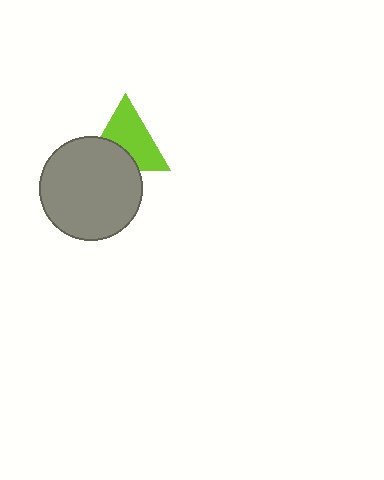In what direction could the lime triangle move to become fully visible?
The lime triangle could move up. That would shift it out from behind the gray circle entirely.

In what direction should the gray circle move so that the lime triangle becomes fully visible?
The gray circle should move down. That is the shortest direction to clear the overlap and leave the lime triangle fully visible.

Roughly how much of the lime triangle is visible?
About half of it is visible (roughly 64%).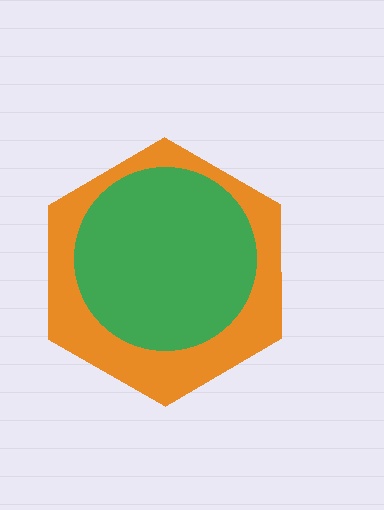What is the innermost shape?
The green circle.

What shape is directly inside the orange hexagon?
The green circle.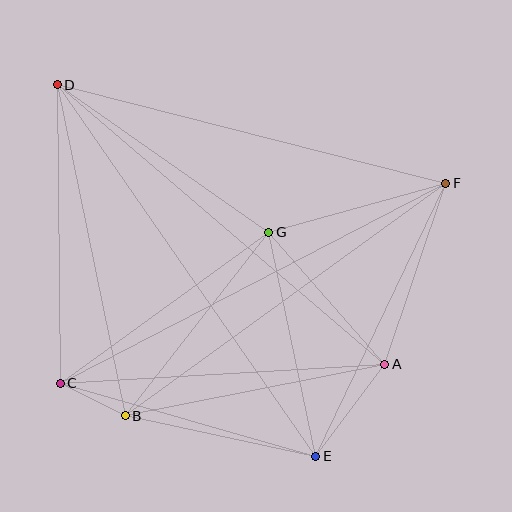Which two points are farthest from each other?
Points D and E are farthest from each other.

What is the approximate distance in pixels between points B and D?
The distance between B and D is approximately 338 pixels.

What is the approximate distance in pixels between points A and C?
The distance between A and C is approximately 325 pixels.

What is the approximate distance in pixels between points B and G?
The distance between B and G is approximately 233 pixels.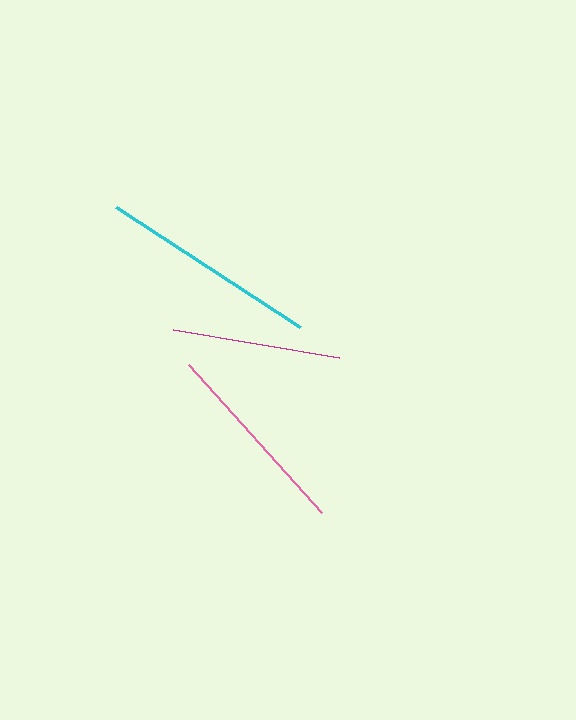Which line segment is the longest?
The cyan line is the longest at approximately 219 pixels.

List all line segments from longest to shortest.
From longest to shortest: cyan, pink, magenta.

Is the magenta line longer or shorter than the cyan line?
The cyan line is longer than the magenta line.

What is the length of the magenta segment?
The magenta segment is approximately 168 pixels long.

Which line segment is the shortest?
The magenta line is the shortest at approximately 168 pixels.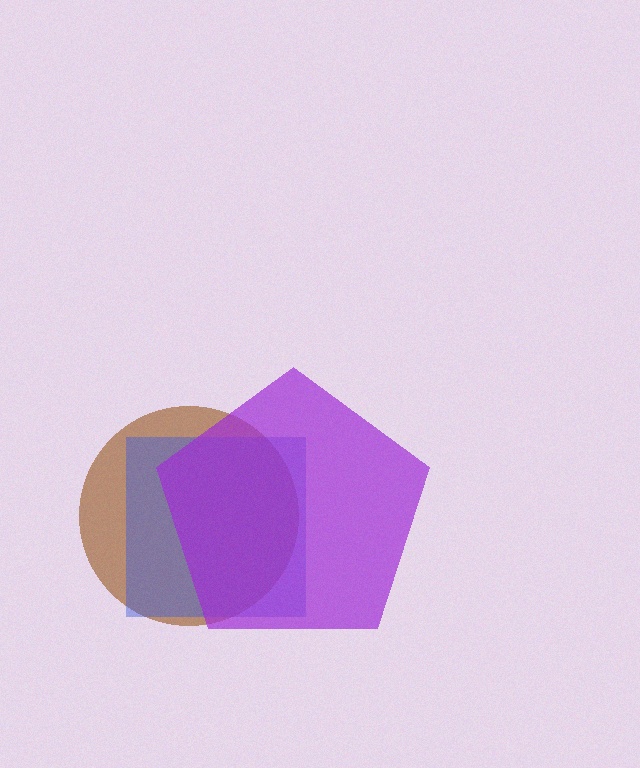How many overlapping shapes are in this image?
There are 3 overlapping shapes in the image.